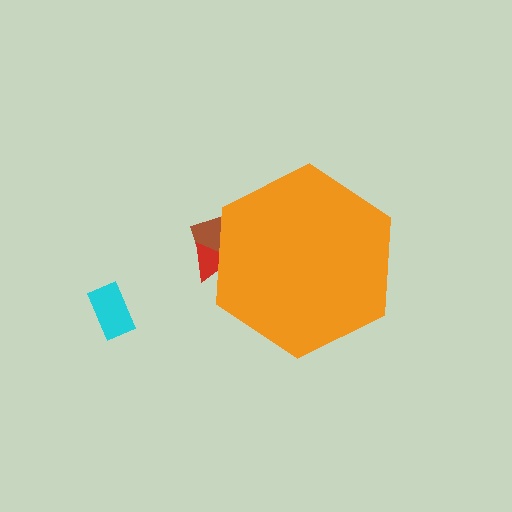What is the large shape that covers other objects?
An orange hexagon.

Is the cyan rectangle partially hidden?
No, the cyan rectangle is fully visible.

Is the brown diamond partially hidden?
Yes, the brown diamond is partially hidden behind the orange hexagon.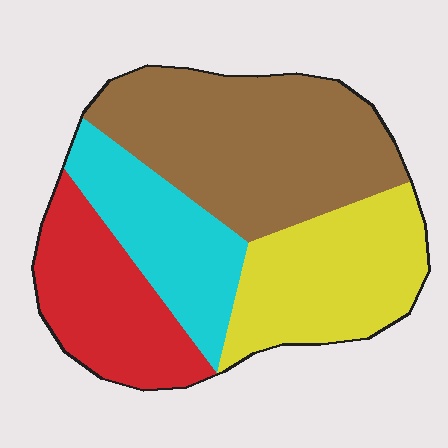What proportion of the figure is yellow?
Yellow covers about 25% of the figure.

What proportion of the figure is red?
Red takes up less than a quarter of the figure.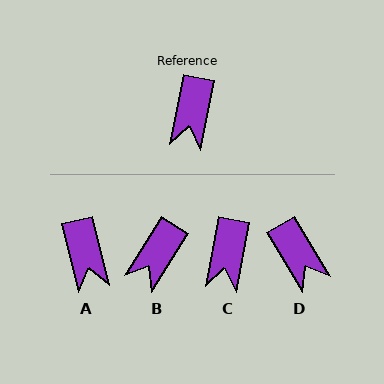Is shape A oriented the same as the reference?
No, it is off by about 24 degrees.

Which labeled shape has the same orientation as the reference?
C.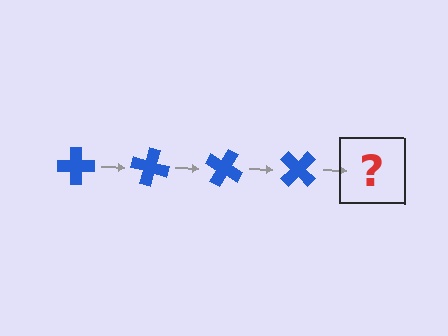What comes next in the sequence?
The next element should be a blue cross rotated 60 degrees.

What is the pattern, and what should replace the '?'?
The pattern is that the cross rotates 15 degrees each step. The '?' should be a blue cross rotated 60 degrees.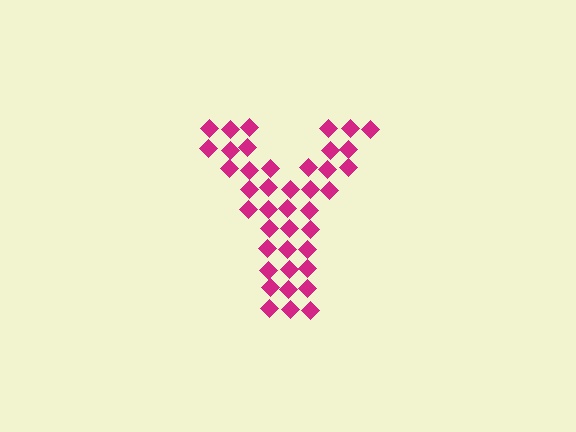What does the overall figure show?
The overall figure shows the letter Y.